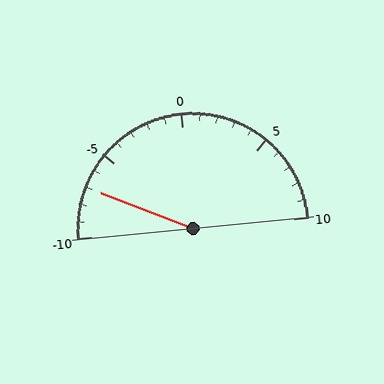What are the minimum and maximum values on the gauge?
The gauge ranges from -10 to 10.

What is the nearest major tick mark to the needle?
The nearest major tick mark is -5.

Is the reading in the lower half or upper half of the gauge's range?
The reading is in the lower half of the range (-10 to 10).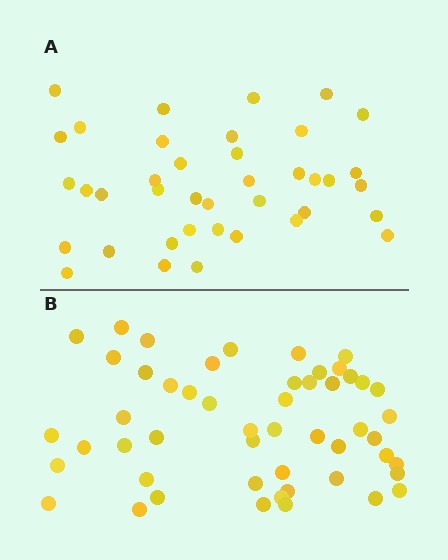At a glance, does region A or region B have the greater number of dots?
Region B (the bottom region) has more dots.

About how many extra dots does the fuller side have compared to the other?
Region B has roughly 12 or so more dots than region A.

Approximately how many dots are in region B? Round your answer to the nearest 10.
About 50 dots. (The exact count is 51, which rounds to 50.)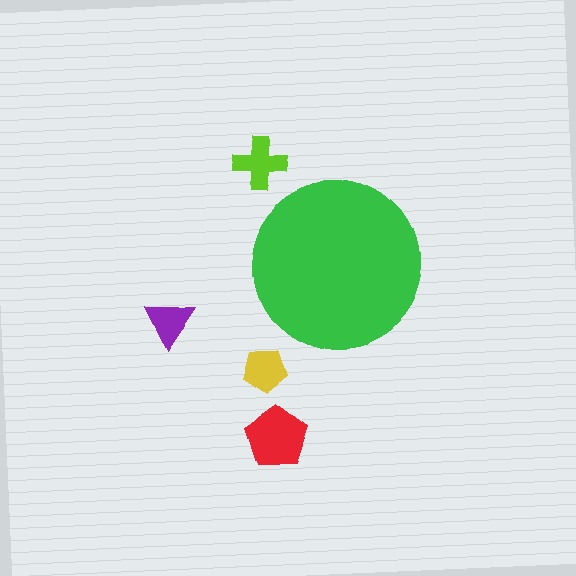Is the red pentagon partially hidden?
No, the red pentagon is fully visible.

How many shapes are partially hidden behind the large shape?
0 shapes are partially hidden.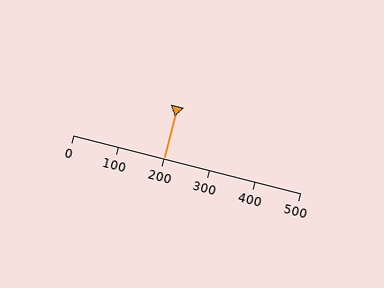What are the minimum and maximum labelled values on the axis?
The axis runs from 0 to 500.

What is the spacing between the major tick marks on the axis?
The major ticks are spaced 100 apart.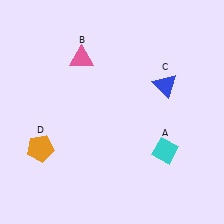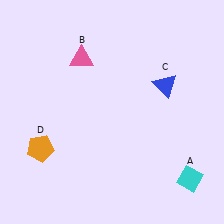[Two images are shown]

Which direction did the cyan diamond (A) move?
The cyan diamond (A) moved down.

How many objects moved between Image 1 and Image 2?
1 object moved between the two images.